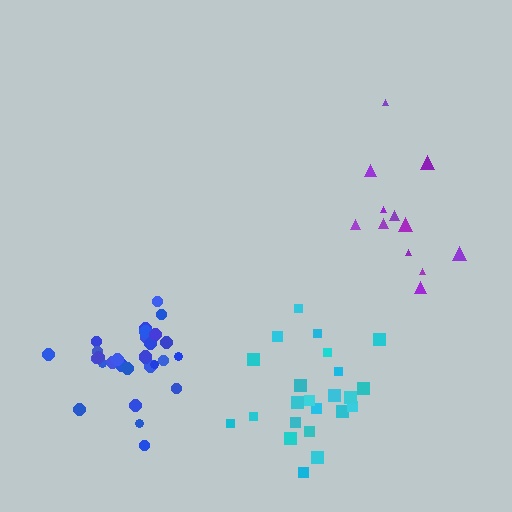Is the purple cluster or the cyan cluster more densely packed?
Cyan.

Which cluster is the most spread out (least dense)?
Purple.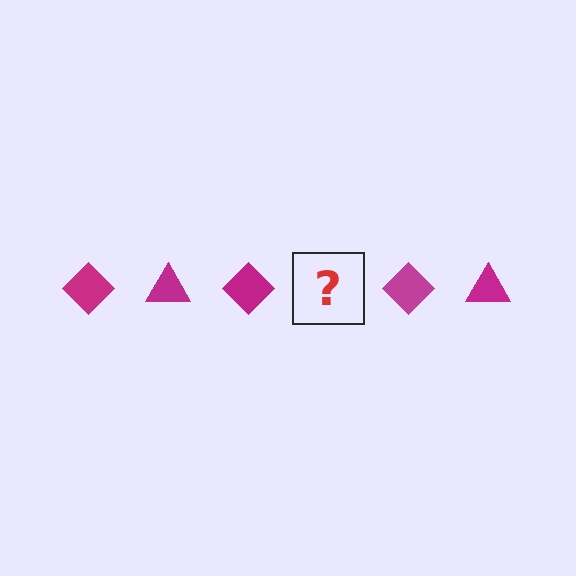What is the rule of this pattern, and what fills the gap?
The rule is that the pattern cycles through diamond, triangle shapes in magenta. The gap should be filled with a magenta triangle.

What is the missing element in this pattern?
The missing element is a magenta triangle.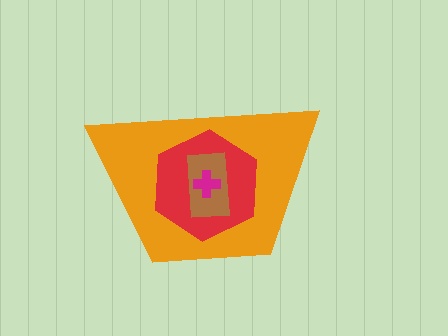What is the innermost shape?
The magenta cross.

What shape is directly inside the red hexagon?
The brown rectangle.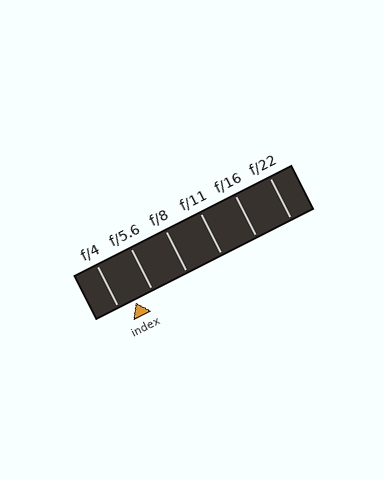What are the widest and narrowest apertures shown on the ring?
The widest aperture shown is f/4 and the narrowest is f/22.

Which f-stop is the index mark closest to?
The index mark is closest to f/4.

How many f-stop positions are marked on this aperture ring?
There are 6 f-stop positions marked.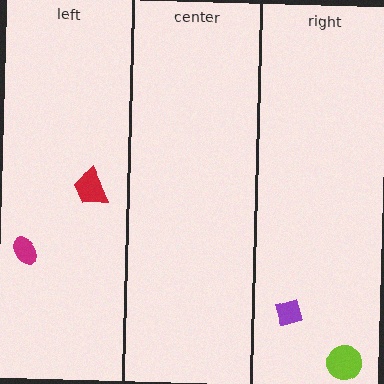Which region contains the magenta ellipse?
The left region.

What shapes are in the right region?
The lime circle, the purple diamond.